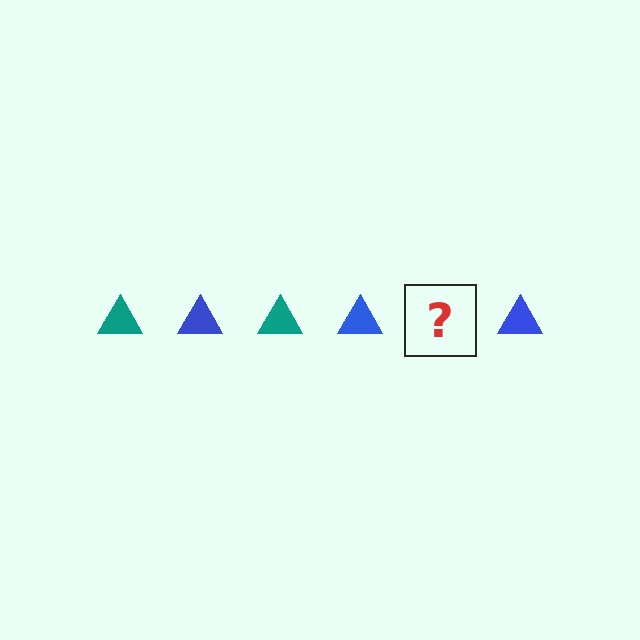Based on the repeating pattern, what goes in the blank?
The blank should be a teal triangle.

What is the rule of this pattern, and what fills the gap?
The rule is that the pattern cycles through teal, blue triangles. The gap should be filled with a teal triangle.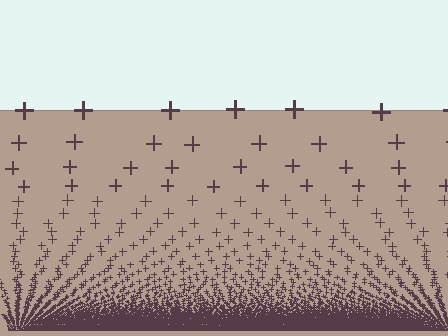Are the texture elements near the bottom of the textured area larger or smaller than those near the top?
Smaller. The gradient is inverted — elements near the bottom are smaller and denser.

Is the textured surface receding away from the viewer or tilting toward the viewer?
The surface appears to tilt toward the viewer. Texture elements get larger and sparser toward the top.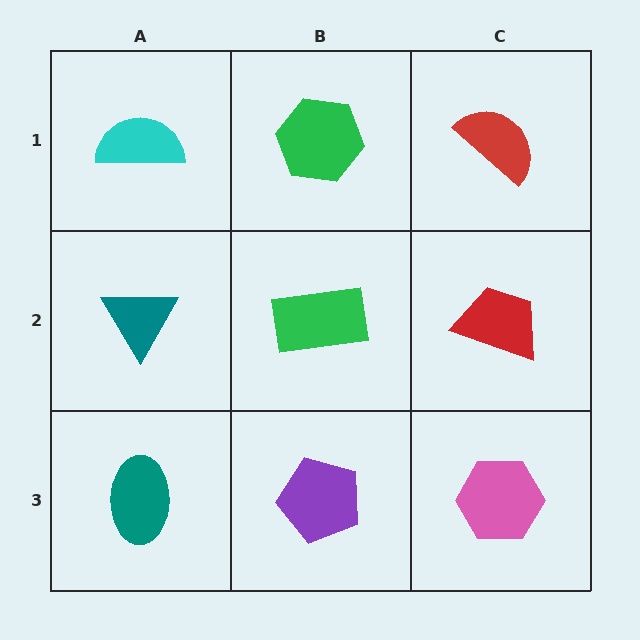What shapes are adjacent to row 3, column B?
A green rectangle (row 2, column B), a teal ellipse (row 3, column A), a pink hexagon (row 3, column C).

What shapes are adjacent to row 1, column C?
A red trapezoid (row 2, column C), a green hexagon (row 1, column B).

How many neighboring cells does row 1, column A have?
2.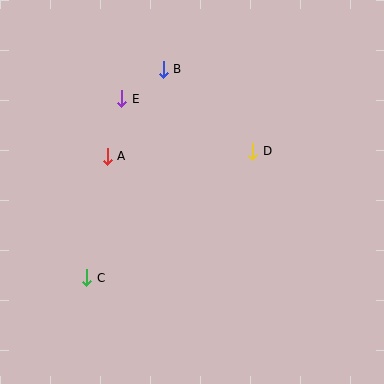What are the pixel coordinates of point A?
Point A is at (107, 156).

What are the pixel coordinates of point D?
Point D is at (253, 151).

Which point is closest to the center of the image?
Point D at (253, 151) is closest to the center.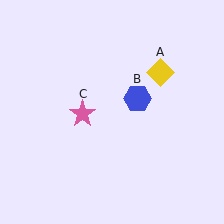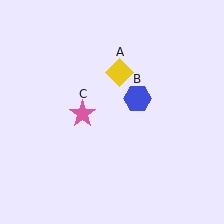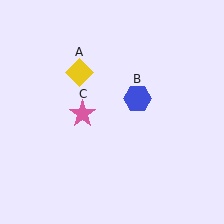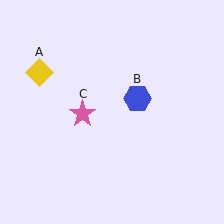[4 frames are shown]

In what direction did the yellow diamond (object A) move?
The yellow diamond (object A) moved left.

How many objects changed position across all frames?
1 object changed position: yellow diamond (object A).